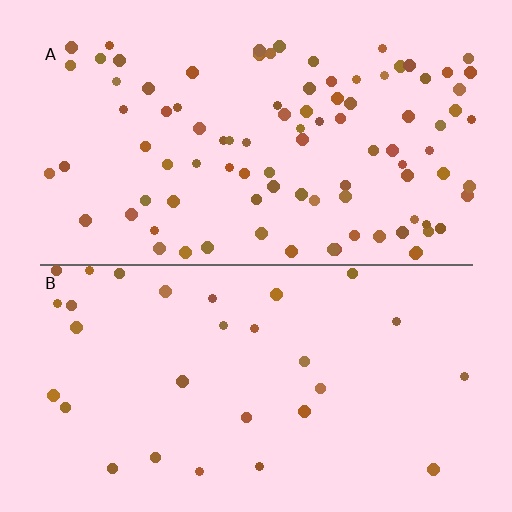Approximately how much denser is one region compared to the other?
Approximately 3.2× — region A over region B.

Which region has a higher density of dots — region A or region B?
A (the top).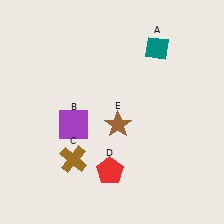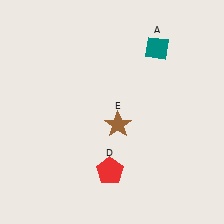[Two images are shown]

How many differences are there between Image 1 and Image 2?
There are 2 differences between the two images.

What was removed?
The purple square (B), the brown cross (C) were removed in Image 2.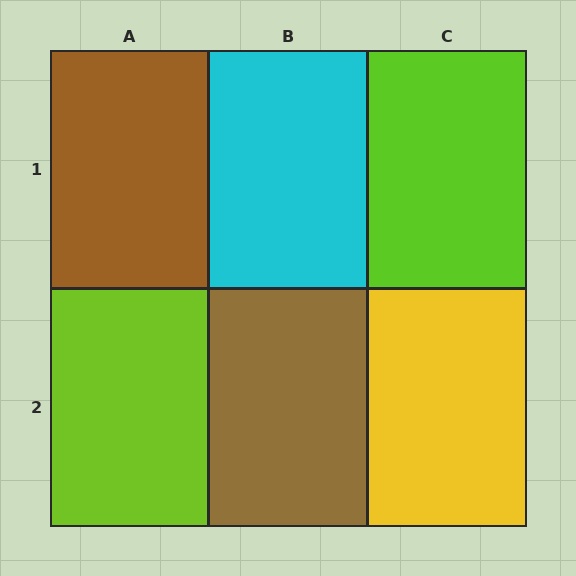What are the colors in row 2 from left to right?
Lime, brown, yellow.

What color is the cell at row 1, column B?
Cyan.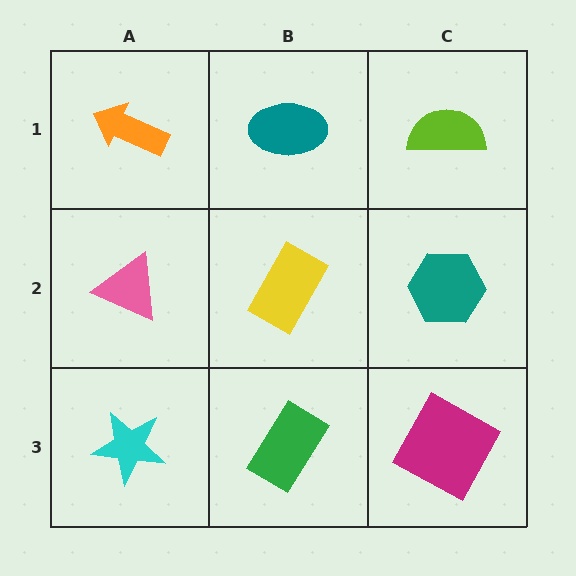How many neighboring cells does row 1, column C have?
2.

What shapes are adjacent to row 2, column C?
A lime semicircle (row 1, column C), a magenta square (row 3, column C), a yellow rectangle (row 2, column B).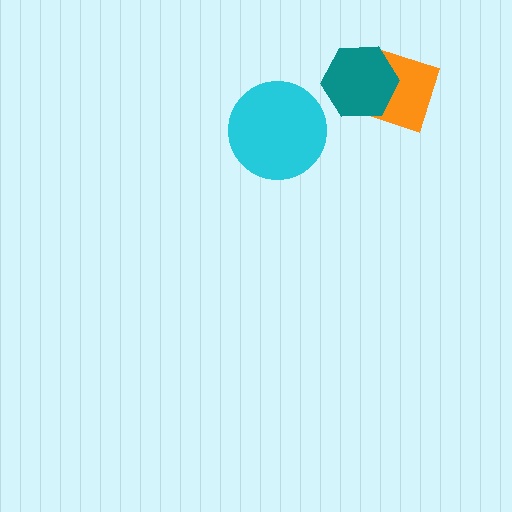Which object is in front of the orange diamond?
The teal hexagon is in front of the orange diamond.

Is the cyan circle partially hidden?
No, no other shape covers it.